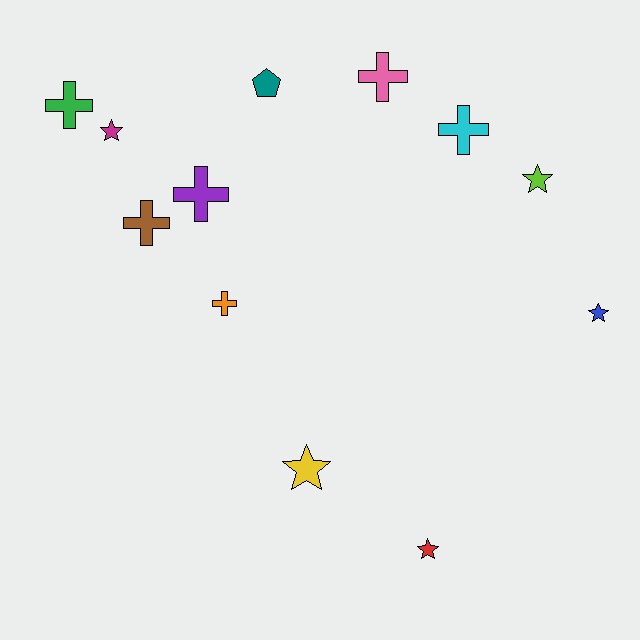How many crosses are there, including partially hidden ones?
There are 6 crosses.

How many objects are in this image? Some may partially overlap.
There are 12 objects.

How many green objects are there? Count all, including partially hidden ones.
There is 1 green object.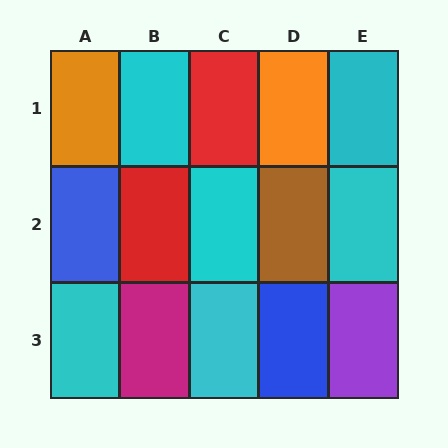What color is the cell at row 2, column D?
Brown.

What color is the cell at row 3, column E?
Purple.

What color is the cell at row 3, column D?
Blue.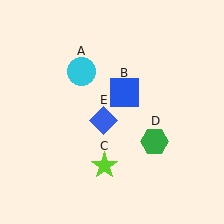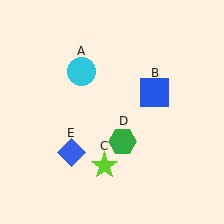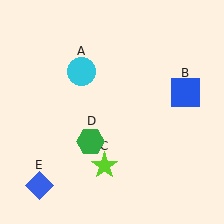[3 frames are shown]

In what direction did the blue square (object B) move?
The blue square (object B) moved right.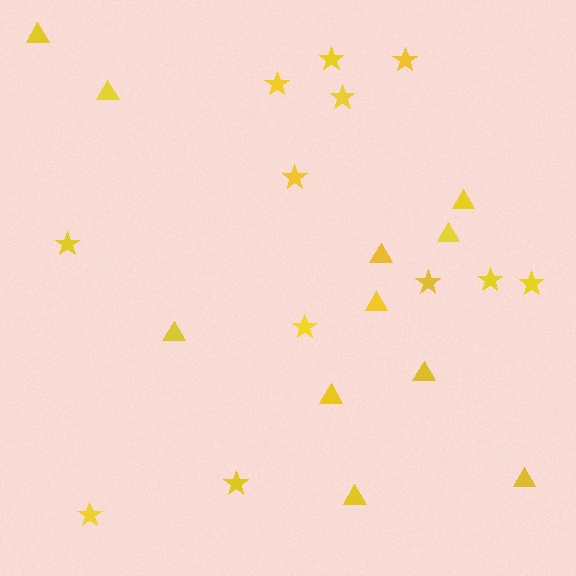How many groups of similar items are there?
There are 2 groups: one group of triangles (11) and one group of stars (12).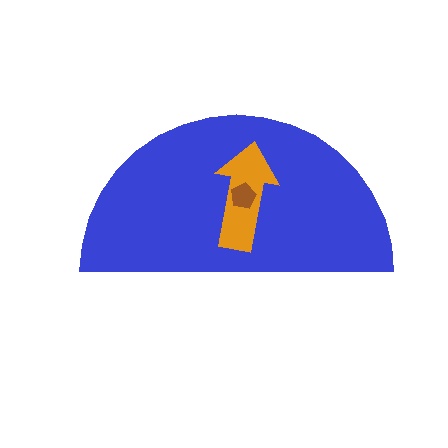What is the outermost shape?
The blue semicircle.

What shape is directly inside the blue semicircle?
The orange arrow.